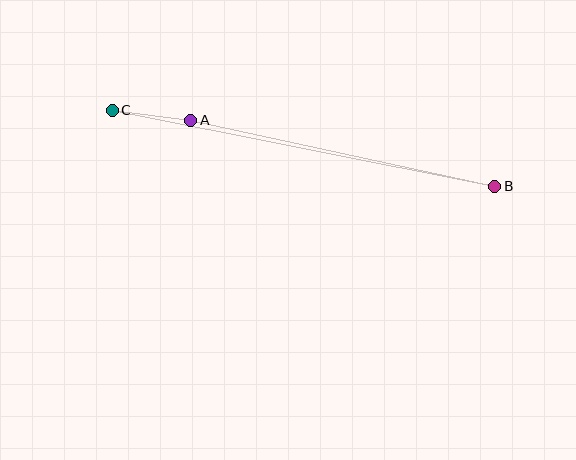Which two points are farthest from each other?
Points B and C are farthest from each other.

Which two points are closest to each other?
Points A and C are closest to each other.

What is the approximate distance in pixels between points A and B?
The distance between A and B is approximately 311 pixels.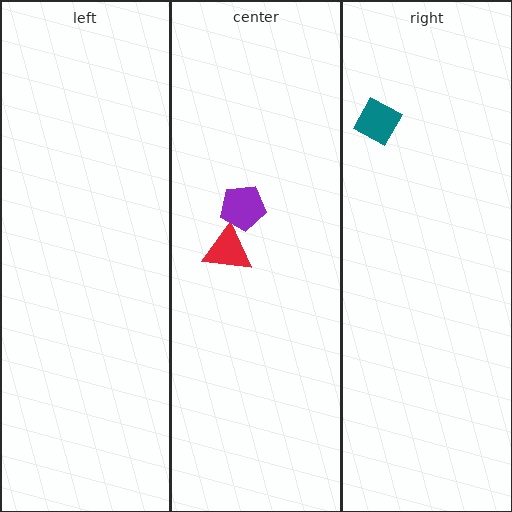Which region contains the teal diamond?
The right region.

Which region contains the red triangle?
The center region.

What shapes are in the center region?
The red triangle, the purple pentagon.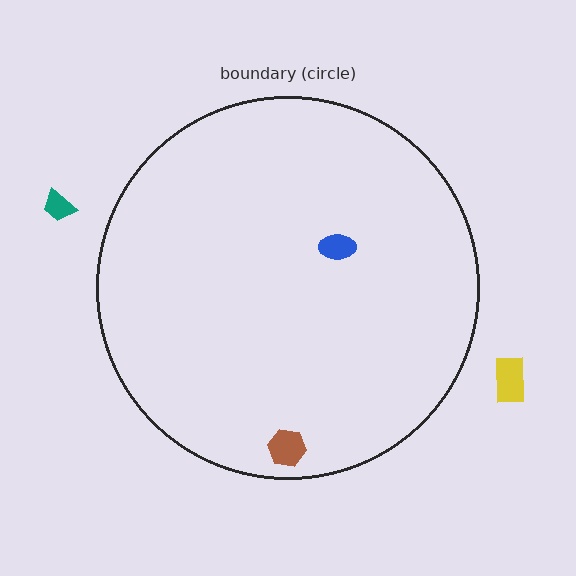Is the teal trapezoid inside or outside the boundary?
Outside.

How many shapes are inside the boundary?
2 inside, 2 outside.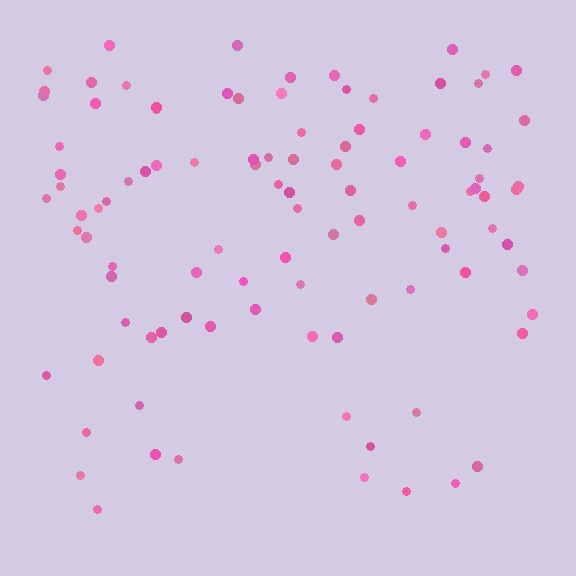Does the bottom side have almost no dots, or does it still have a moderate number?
Still a moderate number, just noticeably fewer than the top.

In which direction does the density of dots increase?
From bottom to top, with the top side densest.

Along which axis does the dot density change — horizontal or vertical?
Vertical.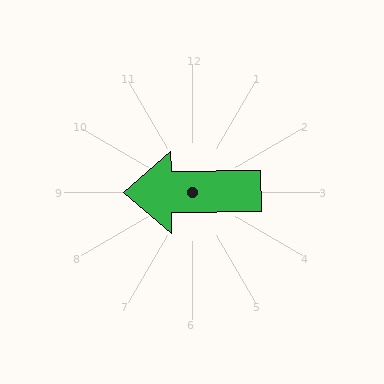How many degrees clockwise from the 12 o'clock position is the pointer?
Approximately 269 degrees.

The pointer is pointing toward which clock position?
Roughly 9 o'clock.